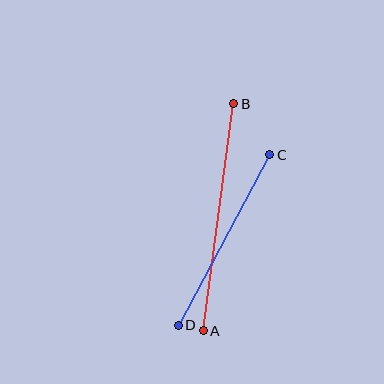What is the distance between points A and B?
The distance is approximately 229 pixels.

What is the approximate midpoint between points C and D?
The midpoint is at approximately (224, 240) pixels.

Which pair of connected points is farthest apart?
Points A and B are farthest apart.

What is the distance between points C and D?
The distance is approximately 194 pixels.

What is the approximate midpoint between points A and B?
The midpoint is at approximately (218, 217) pixels.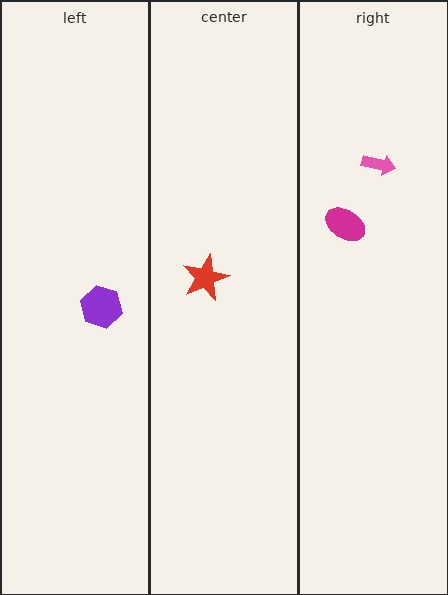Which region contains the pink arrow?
The right region.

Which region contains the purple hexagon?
The left region.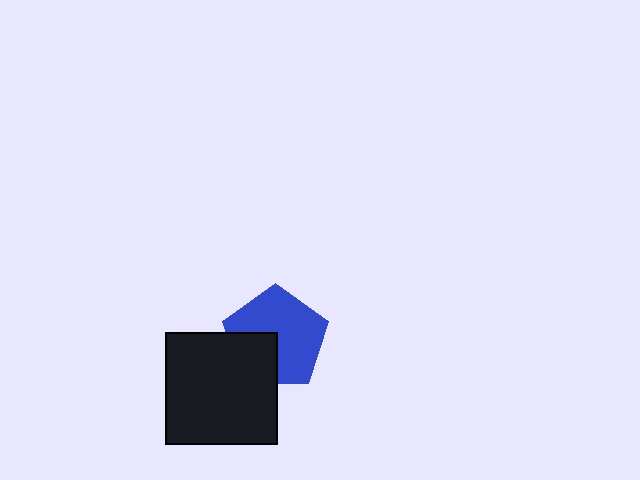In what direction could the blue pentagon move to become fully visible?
The blue pentagon could move toward the upper-right. That would shift it out from behind the black square entirely.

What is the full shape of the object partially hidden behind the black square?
The partially hidden object is a blue pentagon.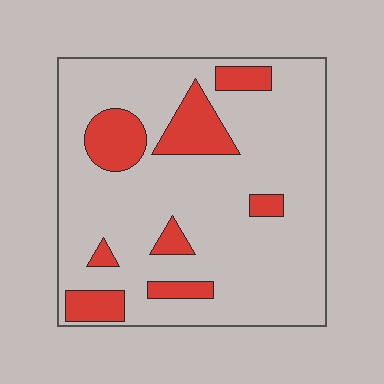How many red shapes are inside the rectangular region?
8.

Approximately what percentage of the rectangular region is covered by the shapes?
Approximately 20%.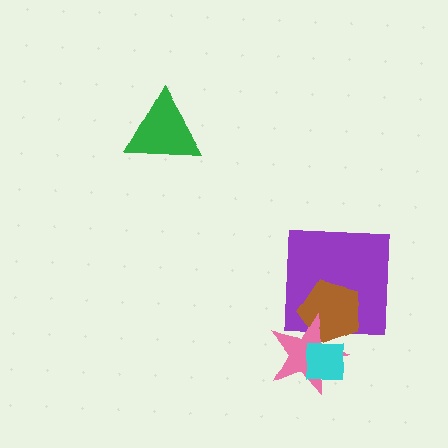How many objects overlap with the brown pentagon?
3 objects overlap with the brown pentagon.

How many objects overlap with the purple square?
2 objects overlap with the purple square.